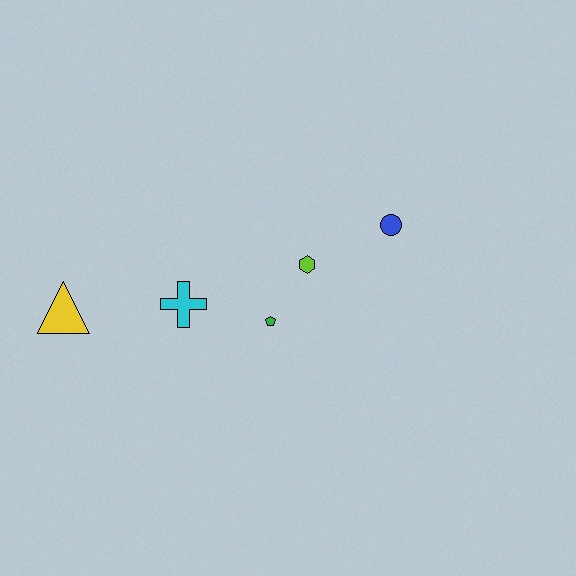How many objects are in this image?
There are 5 objects.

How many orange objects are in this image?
There are no orange objects.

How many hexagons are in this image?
There is 1 hexagon.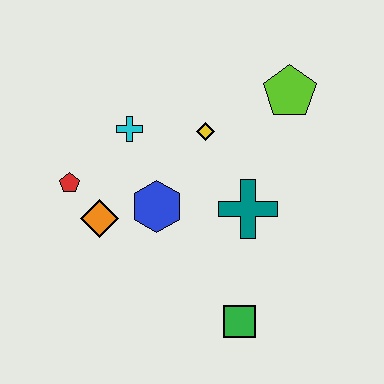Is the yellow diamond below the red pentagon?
No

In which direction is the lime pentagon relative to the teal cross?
The lime pentagon is above the teal cross.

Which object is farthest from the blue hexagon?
The lime pentagon is farthest from the blue hexagon.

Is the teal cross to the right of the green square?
Yes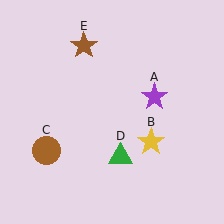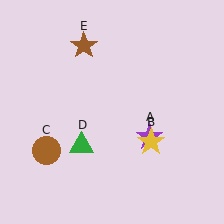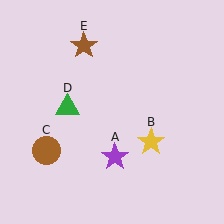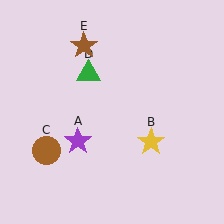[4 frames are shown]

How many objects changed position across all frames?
2 objects changed position: purple star (object A), green triangle (object D).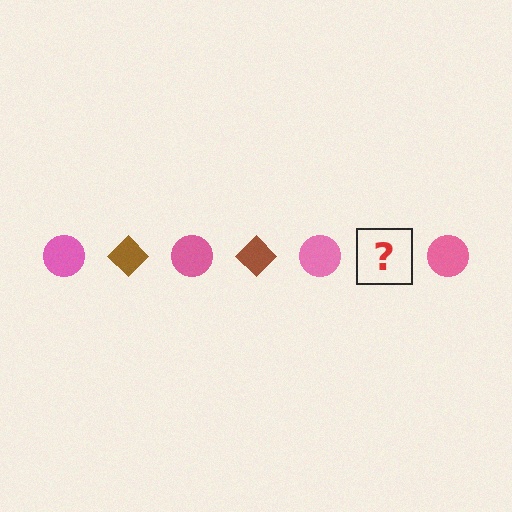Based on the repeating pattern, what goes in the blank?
The blank should be a brown diamond.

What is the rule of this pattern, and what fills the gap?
The rule is that the pattern alternates between pink circle and brown diamond. The gap should be filled with a brown diamond.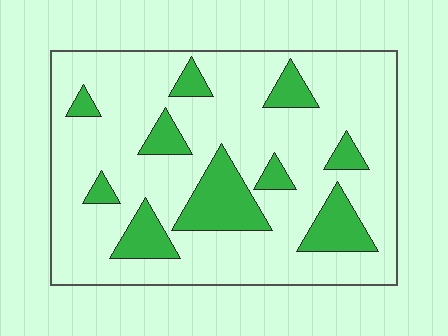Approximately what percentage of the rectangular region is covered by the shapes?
Approximately 20%.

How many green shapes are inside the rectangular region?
10.